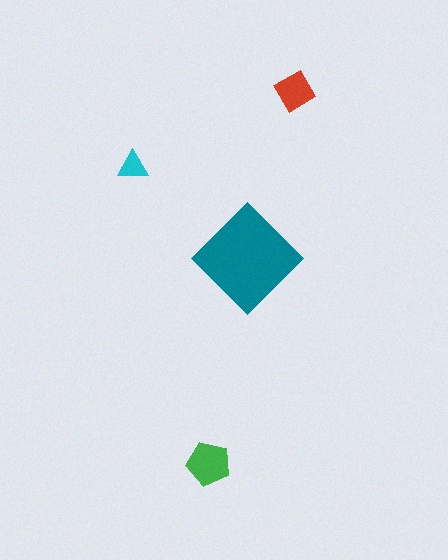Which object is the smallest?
The cyan triangle.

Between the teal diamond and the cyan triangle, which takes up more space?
The teal diamond.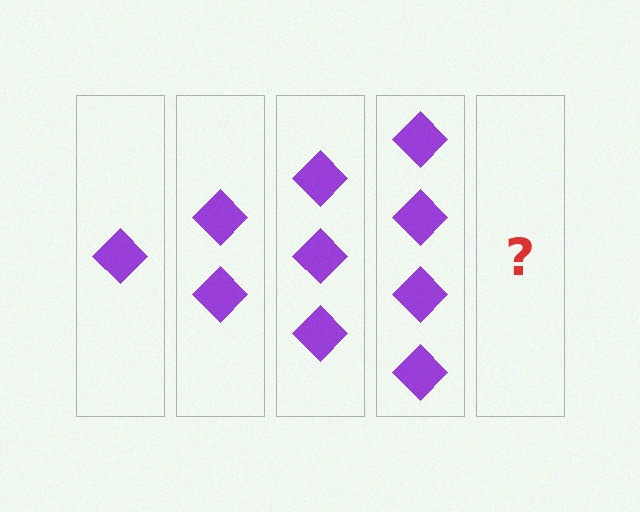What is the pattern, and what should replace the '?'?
The pattern is that each step adds one more diamond. The '?' should be 5 diamonds.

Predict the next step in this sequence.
The next step is 5 diamonds.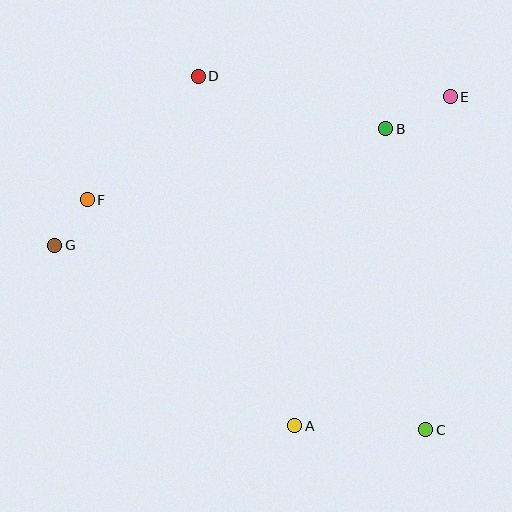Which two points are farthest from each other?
Points E and G are farthest from each other.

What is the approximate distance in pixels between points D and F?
The distance between D and F is approximately 166 pixels.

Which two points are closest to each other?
Points F and G are closest to each other.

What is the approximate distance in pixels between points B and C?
The distance between B and C is approximately 303 pixels.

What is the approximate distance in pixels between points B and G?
The distance between B and G is approximately 351 pixels.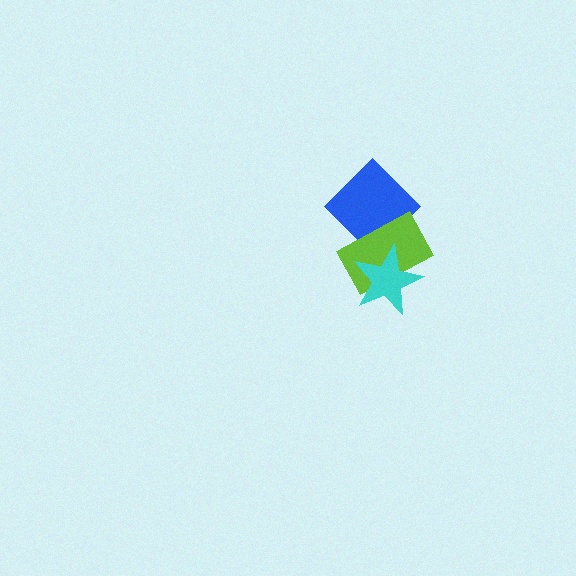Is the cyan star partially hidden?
No, no other shape covers it.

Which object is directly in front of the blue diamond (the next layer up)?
The lime rectangle is directly in front of the blue diamond.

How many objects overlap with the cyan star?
2 objects overlap with the cyan star.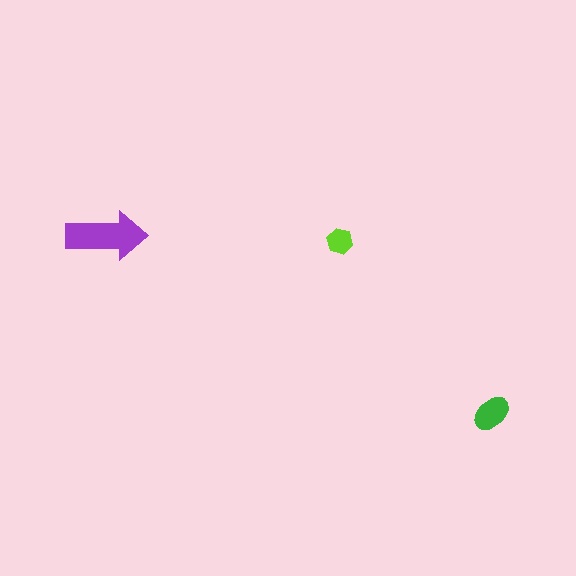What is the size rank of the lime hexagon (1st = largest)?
3rd.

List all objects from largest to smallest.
The purple arrow, the green ellipse, the lime hexagon.